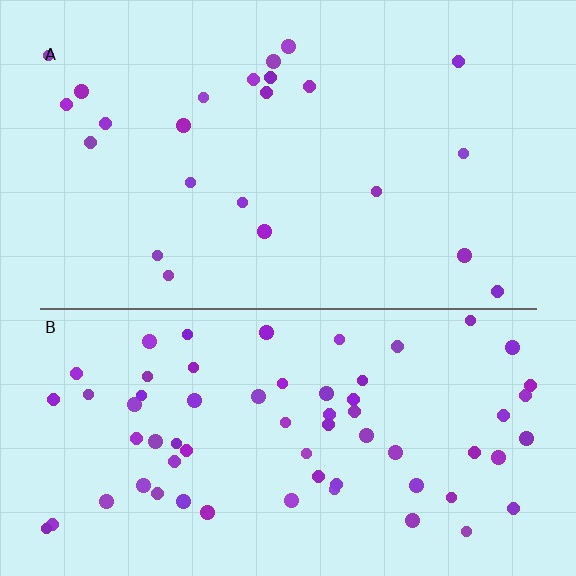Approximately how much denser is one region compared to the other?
Approximately 2.8× — region B over region A.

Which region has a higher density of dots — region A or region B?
B (the bottom).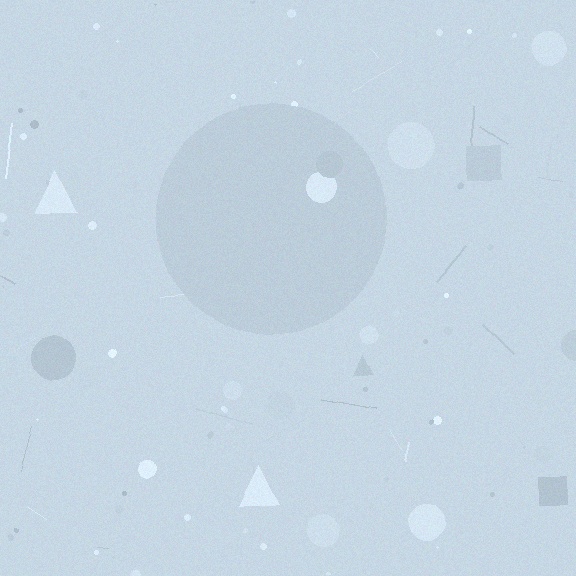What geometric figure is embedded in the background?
A circle is embedded in the background.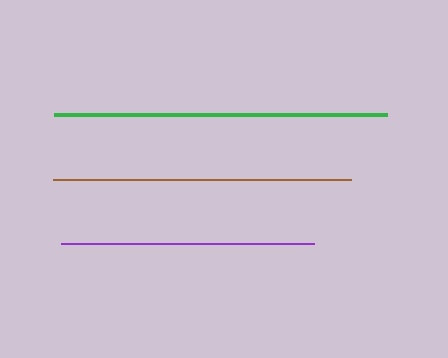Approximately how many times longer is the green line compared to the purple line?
The green line is approximately 1.3 times the length of the purple line.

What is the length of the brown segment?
The brown segment is approximately 298 pixels long.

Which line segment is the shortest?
The purple line is the shortest at approximately 252 pixels.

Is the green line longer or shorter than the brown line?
The green line is longer than the brown line.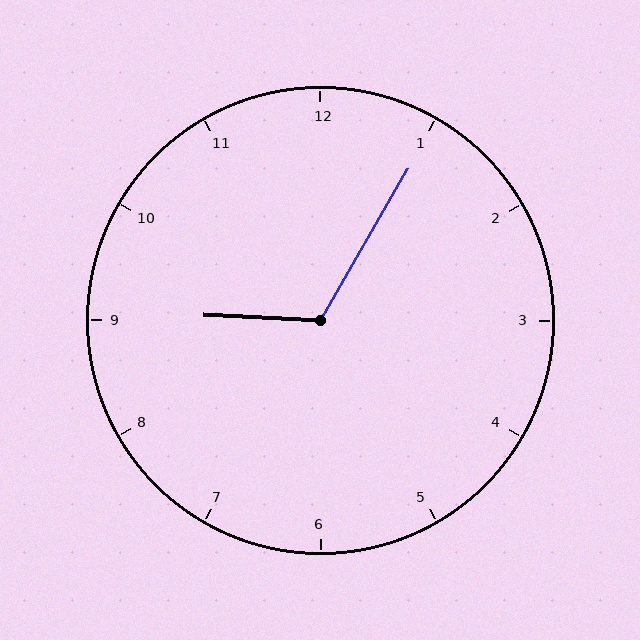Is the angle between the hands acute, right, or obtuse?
It is obtuse.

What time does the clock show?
9:05.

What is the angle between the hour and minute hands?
Approximately 118 degrees.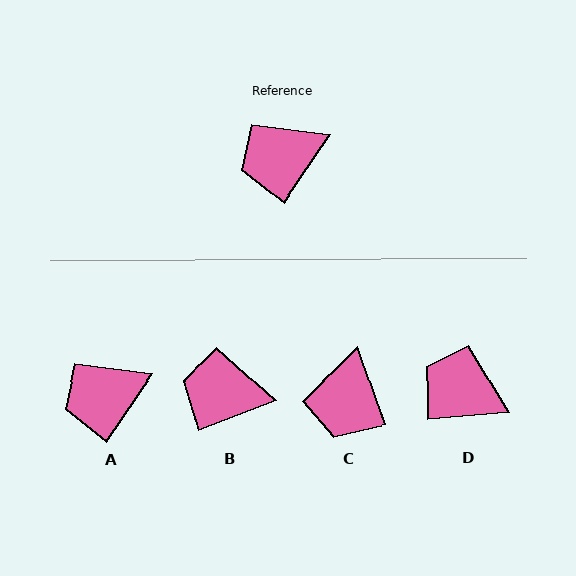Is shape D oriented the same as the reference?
No, it is off by about 51 degrees.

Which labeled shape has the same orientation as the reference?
A.